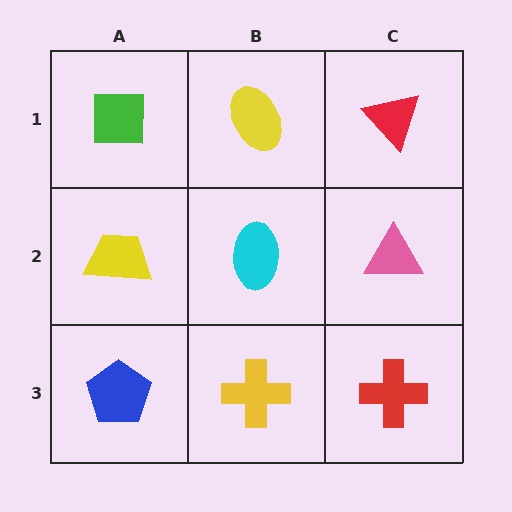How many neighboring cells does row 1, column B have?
3.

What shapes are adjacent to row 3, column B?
A cyan ellipse (row 2, column B), a blue pentagon (row 3, column A), a red cross (row 3, column C).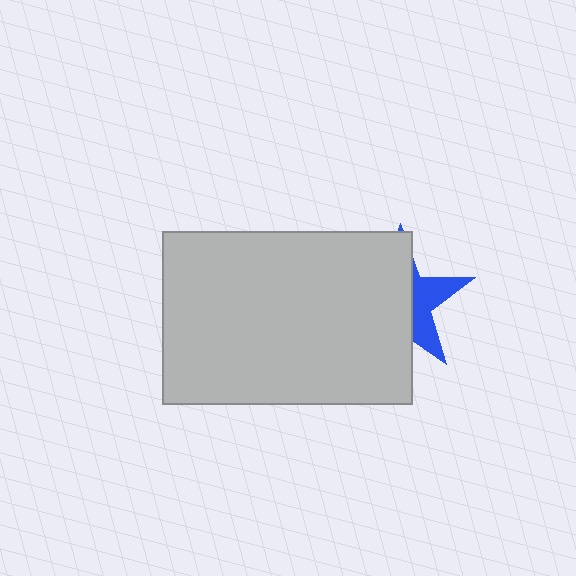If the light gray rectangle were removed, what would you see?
You would see the complete blue star.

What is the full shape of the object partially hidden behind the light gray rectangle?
The partially hidden object is a blue star.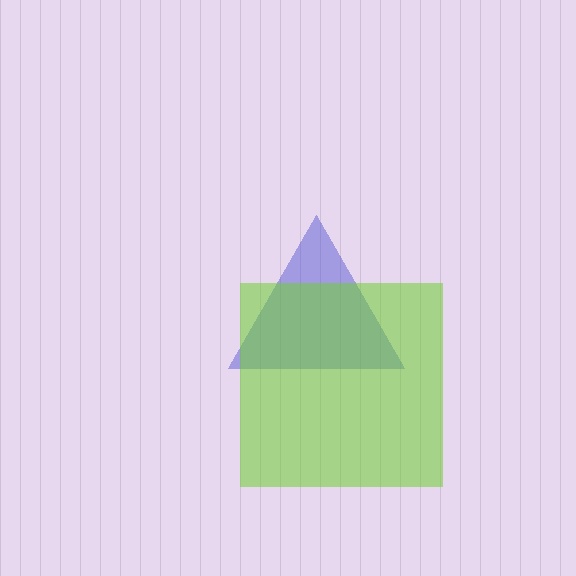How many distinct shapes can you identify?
There are 2 distinct shapes: a blue triangle, a lime square.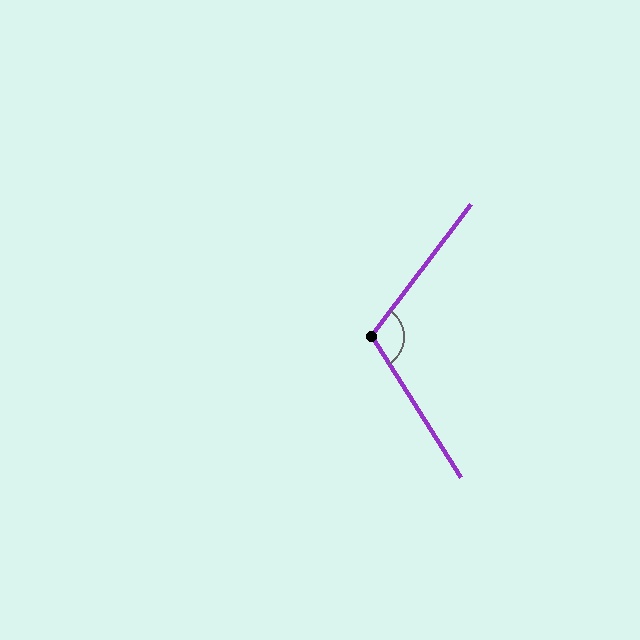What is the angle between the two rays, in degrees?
Approximately 110 degrees.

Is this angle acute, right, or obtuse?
It is obtuse.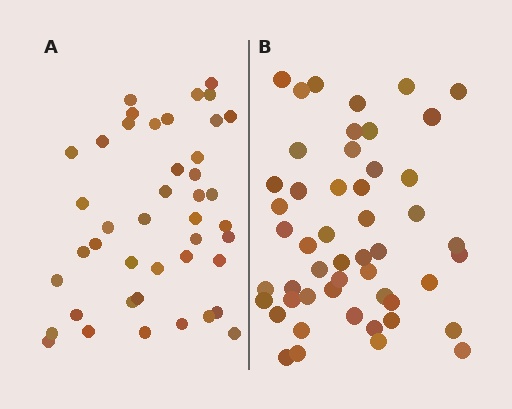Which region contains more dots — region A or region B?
Region B (the right region) has more dots.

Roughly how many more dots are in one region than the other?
Region B has roughly 8 or so more dots than region A.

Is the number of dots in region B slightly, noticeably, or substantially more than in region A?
Region B has only slightly more — the two regions are fairly close. The ratio is roughly 1.2 to 1.